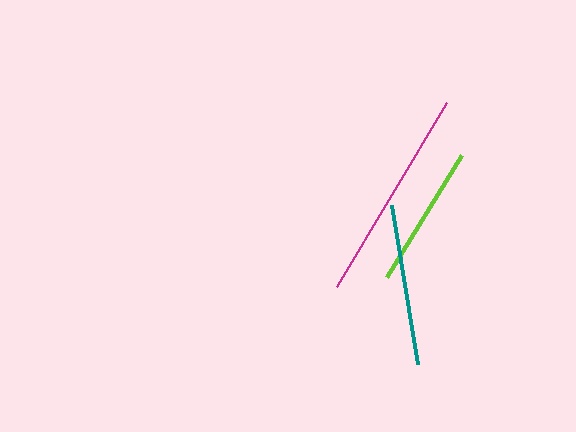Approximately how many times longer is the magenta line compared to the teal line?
The magenta line is approximately 1.3 times the length of the teal line.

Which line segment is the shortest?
The lime line is the shortest at approximately 144 pixels.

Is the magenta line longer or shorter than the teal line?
The magenta line is longer than the teal line.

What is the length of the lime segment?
The lime segment is approximately 144 pixels long.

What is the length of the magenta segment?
The magenta segment is approximately 214 pixels long.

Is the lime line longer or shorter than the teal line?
The teal line is longer than the lime line.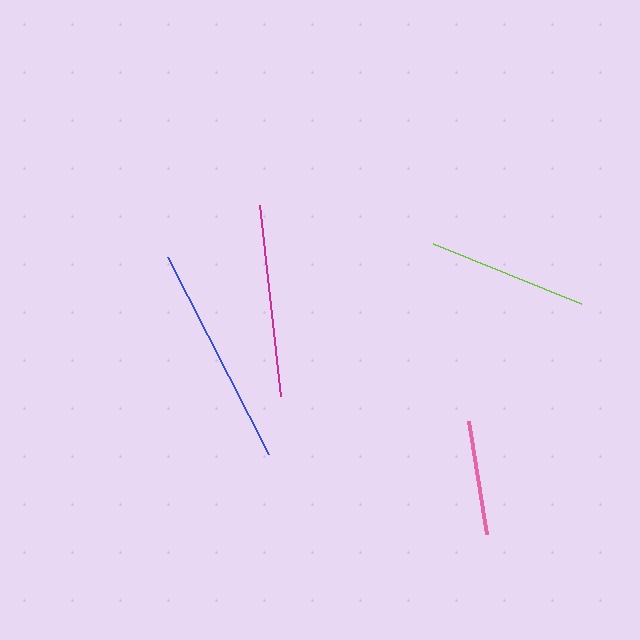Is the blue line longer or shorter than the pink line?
The blue line is longer than the pink line.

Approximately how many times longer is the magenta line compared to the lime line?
The magenta line is approximately 1.2 times the length of the lime line.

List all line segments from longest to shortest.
From longest to shortest: blue, magenta, lime, pink.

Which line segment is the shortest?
The pink line is the shortest at approximately 115 pixels.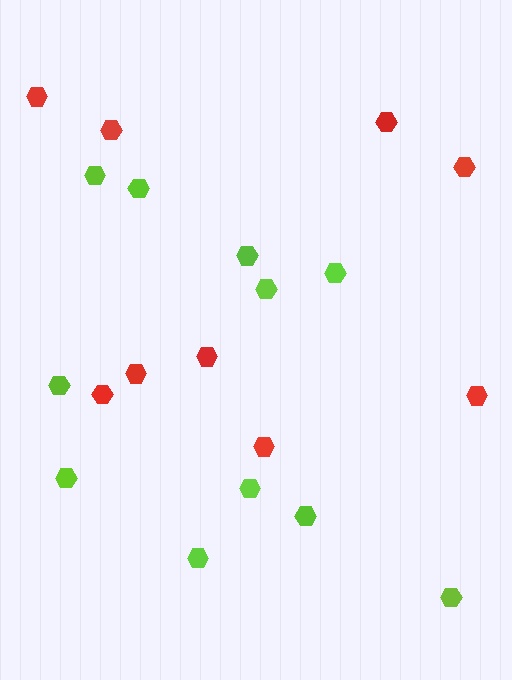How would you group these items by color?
There are 2 groups: one group of red hexagons (9) and one group of lime hexagons (11).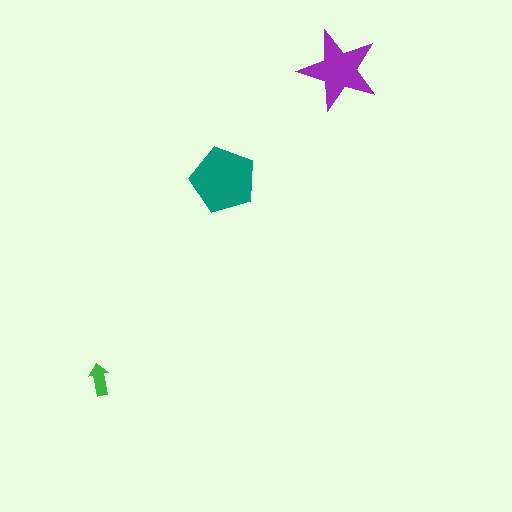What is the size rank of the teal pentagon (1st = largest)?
1st.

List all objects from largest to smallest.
The teal pentagon, the purple star, the green arrow.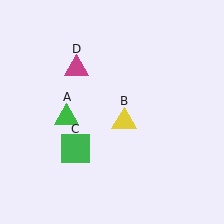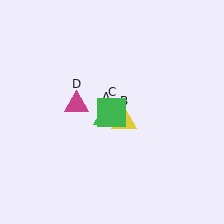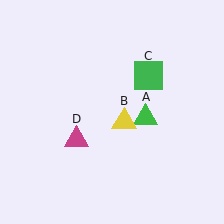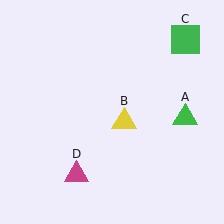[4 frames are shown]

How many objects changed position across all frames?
3 objects changed position: green triangle (object A), green square (object C), magenta triangle (object D).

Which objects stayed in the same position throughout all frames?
Yellow triangle (object B) remained stationary.